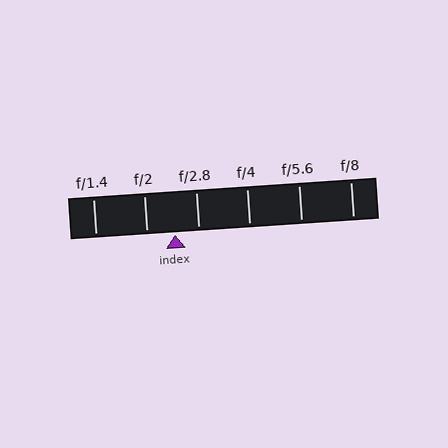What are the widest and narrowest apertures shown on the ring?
The widest aperture shown is f/1.4 and the narrowest is f/8.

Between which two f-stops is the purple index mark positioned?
The index mark is between f/2 and f/2.8.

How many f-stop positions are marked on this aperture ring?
There are 6 f-stop positions marked.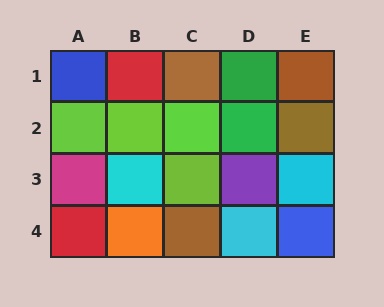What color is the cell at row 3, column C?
Lime.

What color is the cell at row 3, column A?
Magenta.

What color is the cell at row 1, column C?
Brown.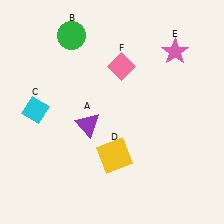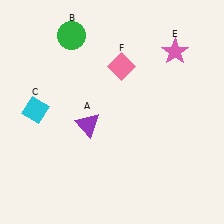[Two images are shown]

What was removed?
The yellow square (D) was removed in Image 2.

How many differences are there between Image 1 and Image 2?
There is 1 difference between the two images.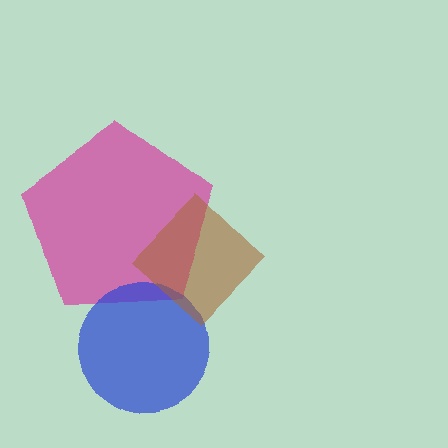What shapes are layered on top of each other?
The layered shapes are: a magenta pentagon, a blue circle, a brown diamond.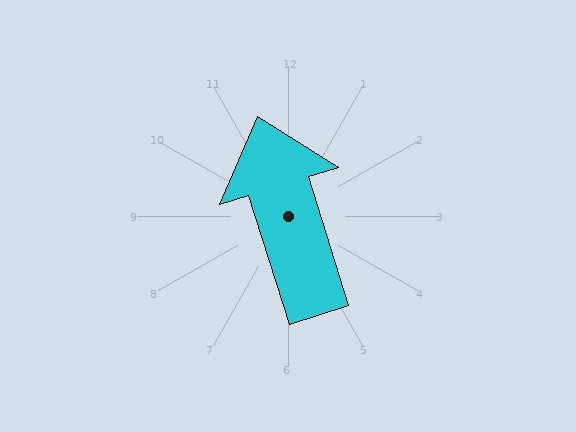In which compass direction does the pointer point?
North.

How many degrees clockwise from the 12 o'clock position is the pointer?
Approximately 343 degrees.